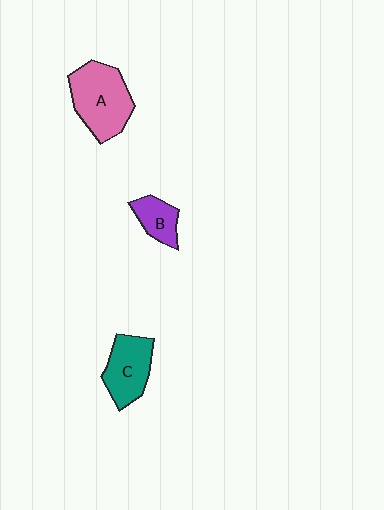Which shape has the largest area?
Shape A (pink).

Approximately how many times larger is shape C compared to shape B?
Approximately 1.6 times.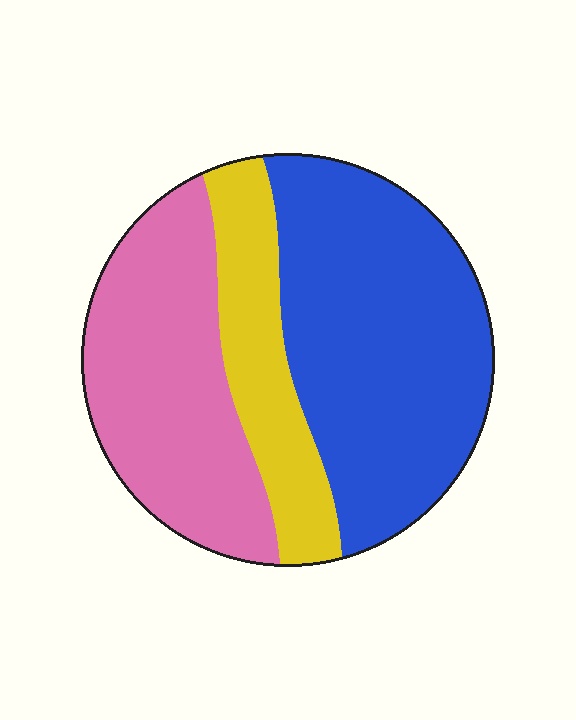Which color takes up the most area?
Blue, at roughly 45%.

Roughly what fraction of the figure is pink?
Pink takes up about one third (1/3) of the figure.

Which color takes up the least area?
Yellow, at roughly 20%.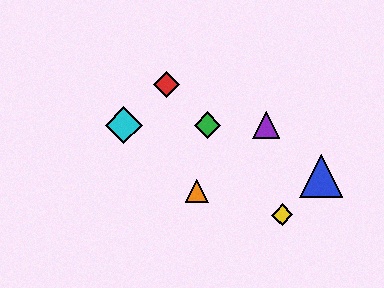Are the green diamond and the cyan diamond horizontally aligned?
Yes, both are at y≈125.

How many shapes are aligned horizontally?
3 shapes (the green diamond, the purple triangle, the cyan diamond) are aligned horizontally.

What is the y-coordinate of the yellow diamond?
The yellow diamond is at y≈215.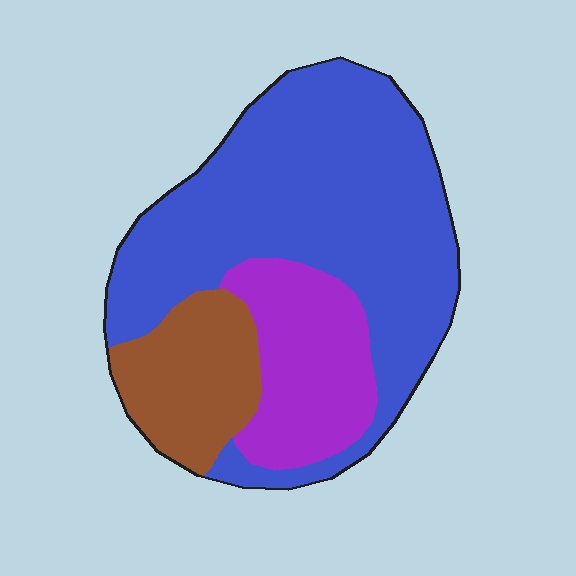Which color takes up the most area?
Blue, at roughly 60%.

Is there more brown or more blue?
Blue.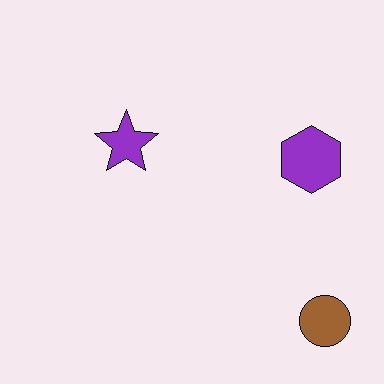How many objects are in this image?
There are 3 objects.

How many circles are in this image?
There is 1 circle.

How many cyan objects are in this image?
There are no cyan objects.